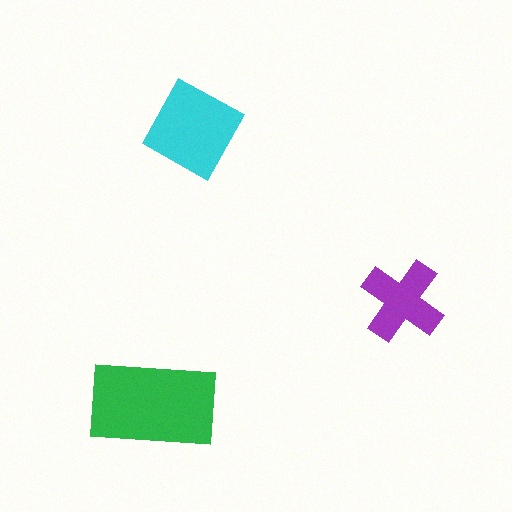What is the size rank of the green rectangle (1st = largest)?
1st.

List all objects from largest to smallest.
The green rectangle, the cyan diamond, the purple cross.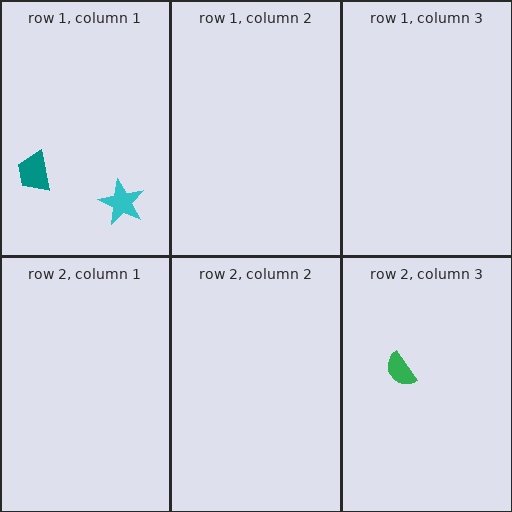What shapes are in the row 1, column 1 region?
The cyan star, the teal trapezoid.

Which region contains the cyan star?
The row 1, column 1 region.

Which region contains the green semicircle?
The row 2, column 3 region.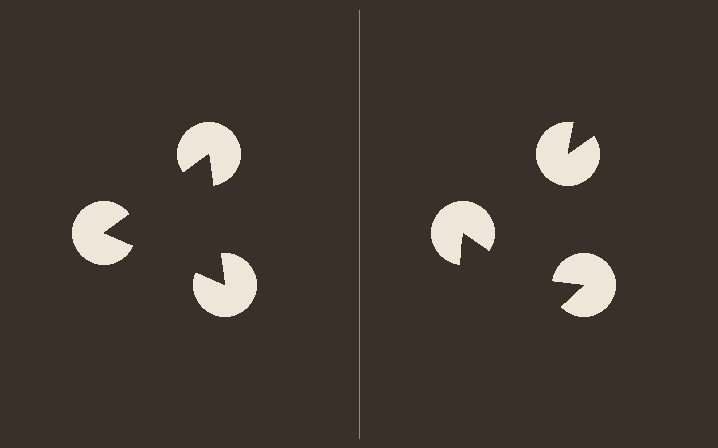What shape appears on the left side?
An illusory triangle.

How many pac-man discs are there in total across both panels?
6 — 3 on each side.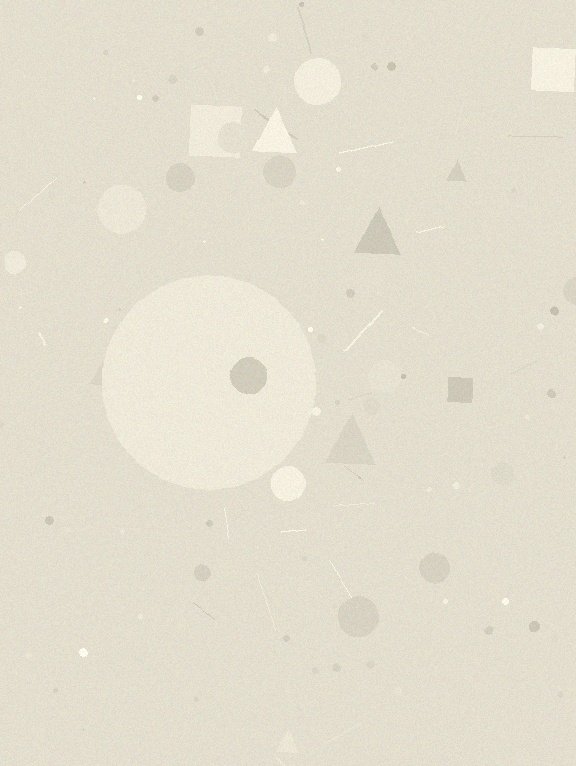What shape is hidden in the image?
A circle is hidden in the image.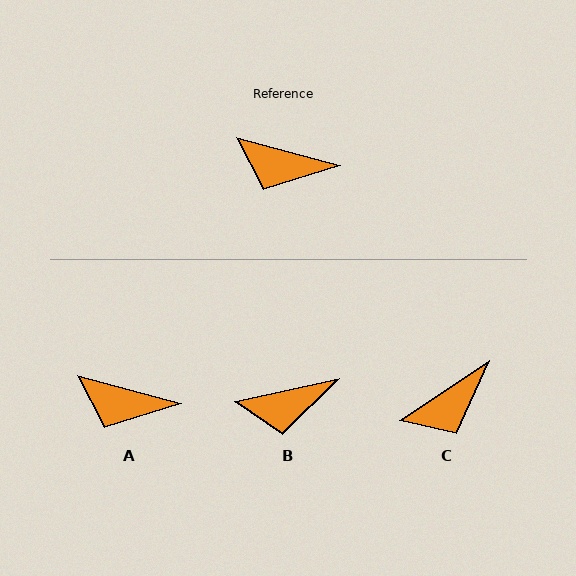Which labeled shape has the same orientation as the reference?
A.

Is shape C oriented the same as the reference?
No, it is off by about 49 degrees.